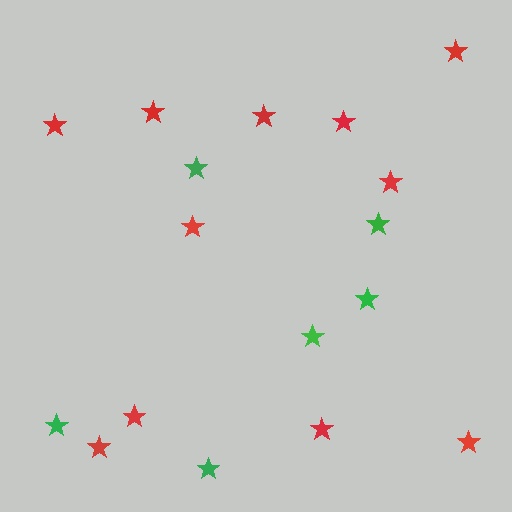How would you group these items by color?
There are 2 groups: one group of red stars (11) and one group of green stars (6).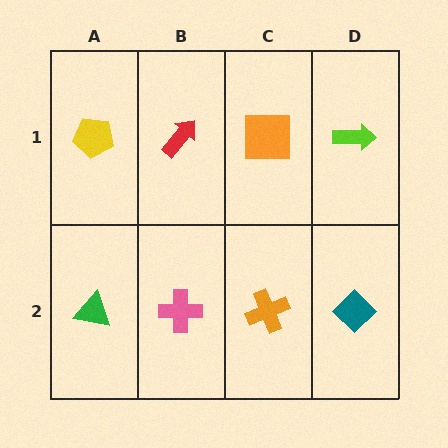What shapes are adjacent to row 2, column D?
A lime arrow (row 1, column D), an orange cross (row 2, column C).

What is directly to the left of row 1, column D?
An orange square.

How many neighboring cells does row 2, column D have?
2.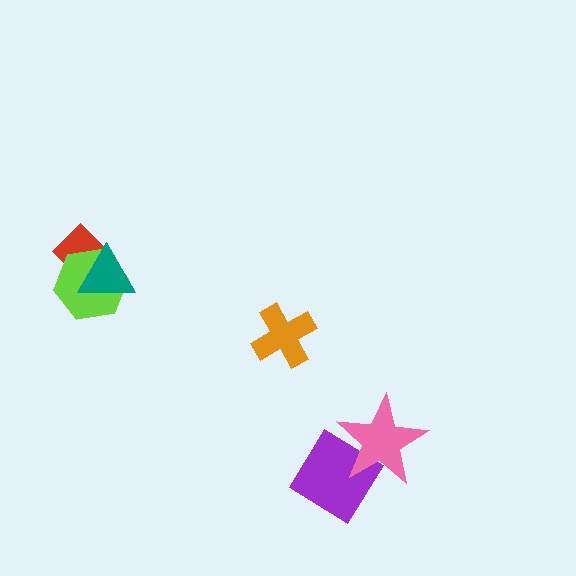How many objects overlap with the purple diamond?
1 object overlaps with the purple diamond.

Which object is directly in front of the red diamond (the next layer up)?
The lime hexagon is directly in front of the red diamond.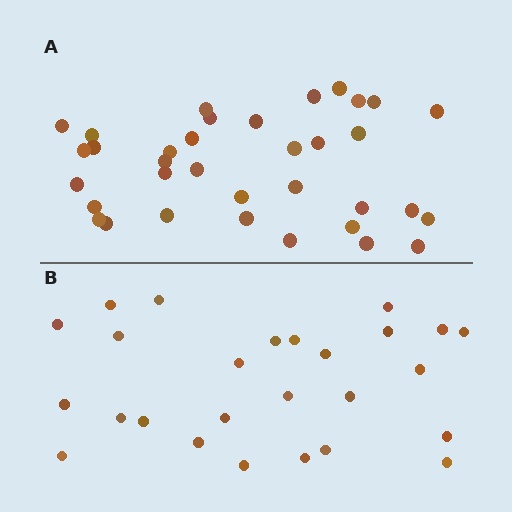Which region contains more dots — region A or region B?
Region A (the top region) has more dots.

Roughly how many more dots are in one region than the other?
Region A has roughly 8 or so more dots than region B.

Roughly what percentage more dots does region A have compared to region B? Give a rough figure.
About 35% more.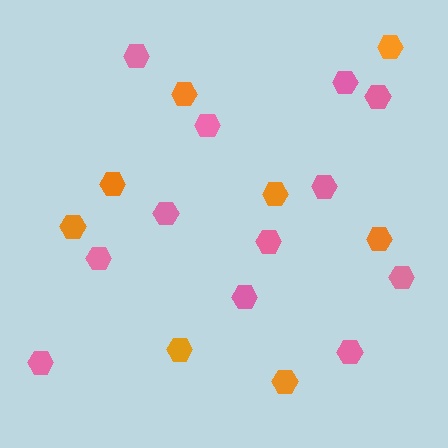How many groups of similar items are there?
There are 2 groups: one group of pink hexagons (12) and one group of orange hexagons (8).